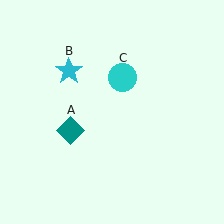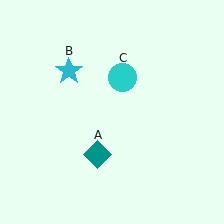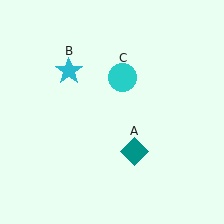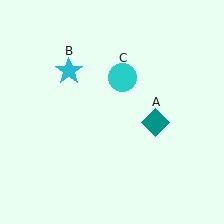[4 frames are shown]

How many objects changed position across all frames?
1 object changed position: teal diamond (object A).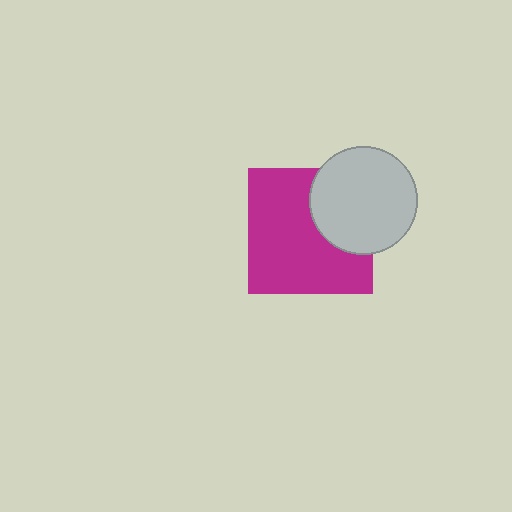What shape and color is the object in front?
The object in front is a light gray circle.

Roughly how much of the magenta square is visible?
Most of it is visible (roughly 69%).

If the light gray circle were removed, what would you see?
You would see the complete magenta square.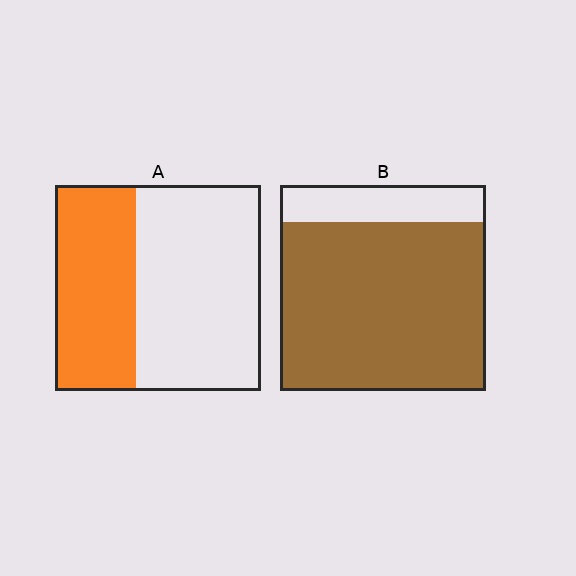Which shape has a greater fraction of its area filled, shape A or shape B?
Shape B.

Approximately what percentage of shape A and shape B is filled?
A is approximately 40% and B is approximately 80%.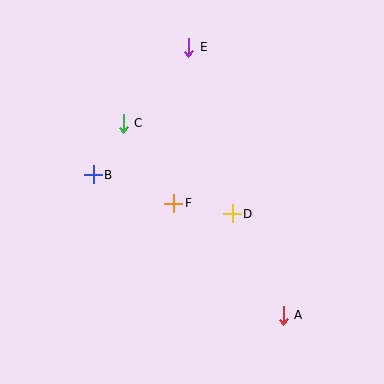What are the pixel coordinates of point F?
Point F is at (174, 203).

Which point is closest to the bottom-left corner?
Point B is closest to the bottom-left corner.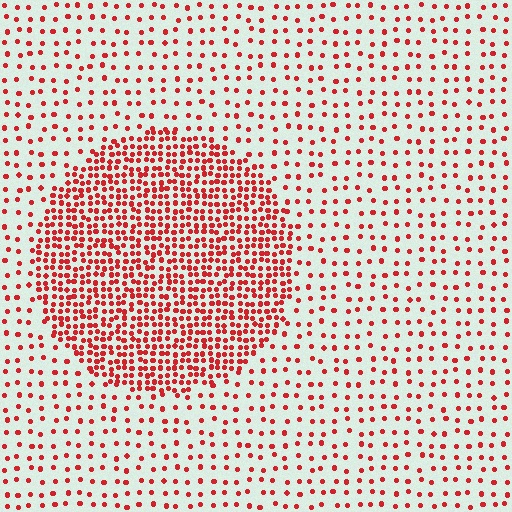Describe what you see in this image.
The image contains small red elements arranged at two different densities. A circle-shaped region is visible where the elements are more densely packed than the surrounding area.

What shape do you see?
I see a circle.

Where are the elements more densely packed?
The elements are more densely packed inside the circle boundary.